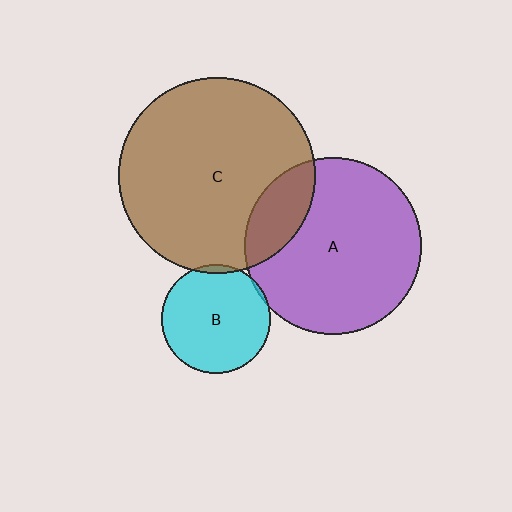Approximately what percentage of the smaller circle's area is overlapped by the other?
Approximately 5%.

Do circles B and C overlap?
Yes.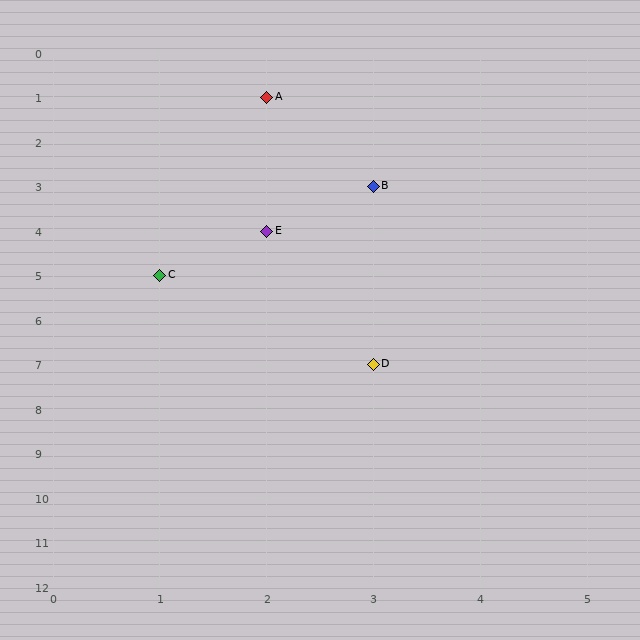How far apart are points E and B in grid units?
Points E and B are 1 column and 1 row apart (about 1.4 grid units diagonally).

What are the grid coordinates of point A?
Point A is at grid coordinates (2, 1).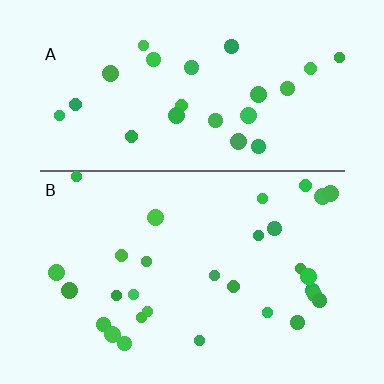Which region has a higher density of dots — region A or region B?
B (the bottom).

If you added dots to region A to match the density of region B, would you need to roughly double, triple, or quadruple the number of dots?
Approximately double.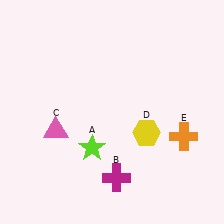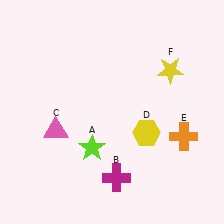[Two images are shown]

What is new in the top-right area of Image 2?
A yellow star (F) was added in the top-right area of Image 2.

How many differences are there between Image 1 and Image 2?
There is 1 difference between the two images.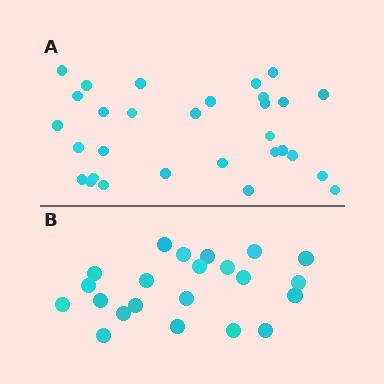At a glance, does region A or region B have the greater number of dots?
Region A (the top region) has more dots.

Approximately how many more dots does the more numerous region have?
Region A has roughly 8 or so more dots than region B.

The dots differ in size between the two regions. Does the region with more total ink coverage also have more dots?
No. Region B has more total ink coverage because its dots are larger, but region A actually contains more individual dots. Total area can be misleading — the number of items is what matters here.